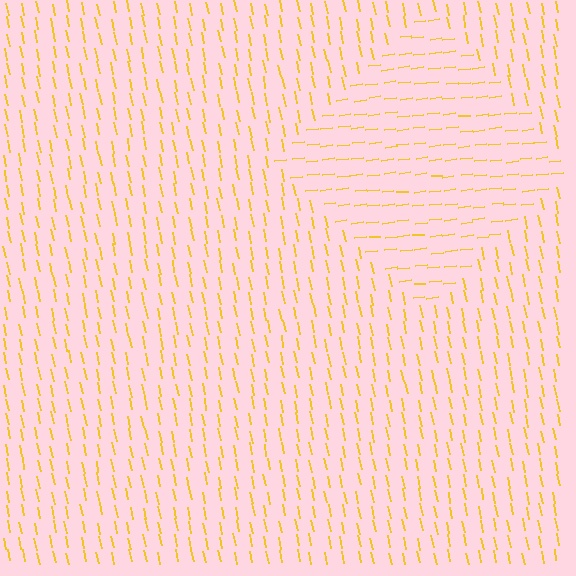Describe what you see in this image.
The image is filled with small yellow line segments. A diamond region in the image has lines oriented differently from the surrounding lines, creating a visible texture boundary.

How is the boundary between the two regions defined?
The boundary is defined purely by a change in line orientation (approximately 85 degrees difference). All lines are the same color and thickness.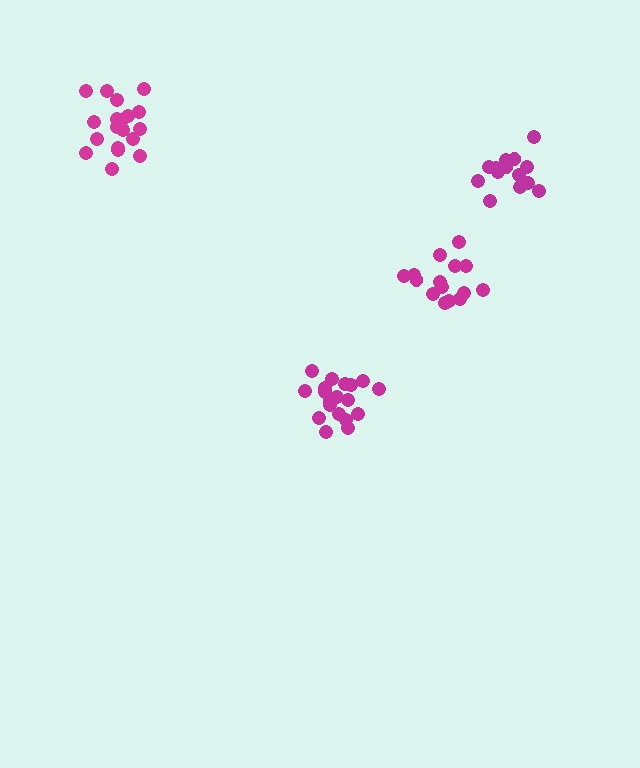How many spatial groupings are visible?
There are 4 spatial groupings.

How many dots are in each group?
Group 1: 15 dots, Group 2: 15 dots, Group 3: 19 dots, Group 4: 19 dots (68 total).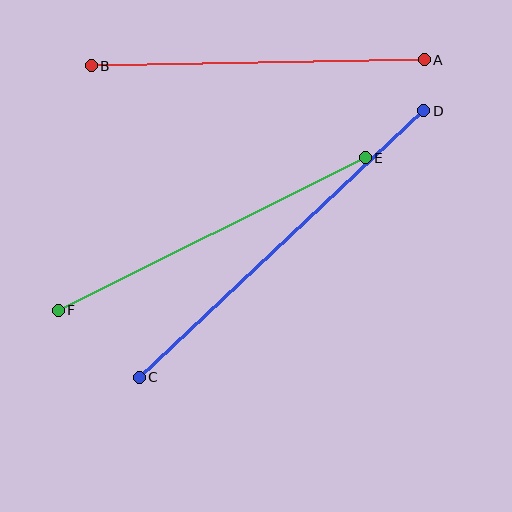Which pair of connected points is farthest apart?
Points C and D are farthest apart.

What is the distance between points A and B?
The distance is approximately 333 pixels.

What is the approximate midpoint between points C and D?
The midpoint is at approximately (282, 244) pixels.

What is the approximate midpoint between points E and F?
The midpoint is at approximately (212, 234) pixels.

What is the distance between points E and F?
The distance is approximately 343 pixels.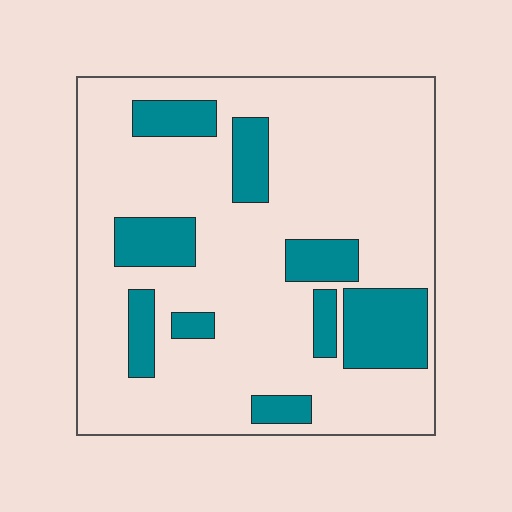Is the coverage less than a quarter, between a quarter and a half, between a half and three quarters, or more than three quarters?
Less than a quarter.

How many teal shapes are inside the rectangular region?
9.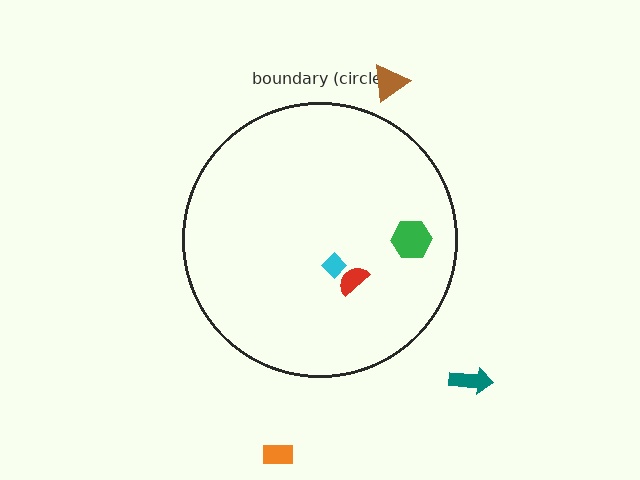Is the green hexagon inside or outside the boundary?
Inside.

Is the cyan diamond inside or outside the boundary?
Inside.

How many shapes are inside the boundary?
3 inside, 3 outside.